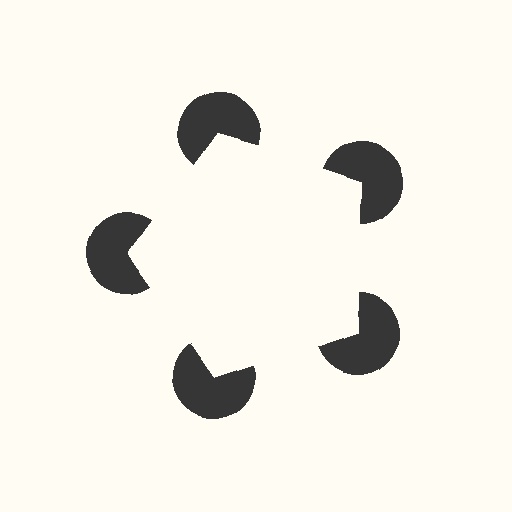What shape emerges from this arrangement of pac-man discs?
An illusory pentagon — its edges are inferred from the aligned wedge cuts in the pac-man discs, not physically drawn.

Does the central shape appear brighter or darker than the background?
It typically appears slightly brighter than the background, even though no actual brightness change is drawn.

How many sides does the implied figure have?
5 sides.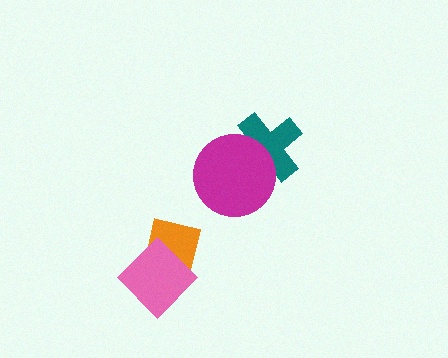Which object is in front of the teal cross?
The magenta circle is in front of the teal cross.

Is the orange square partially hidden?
Yes, it is partially covered by another shape.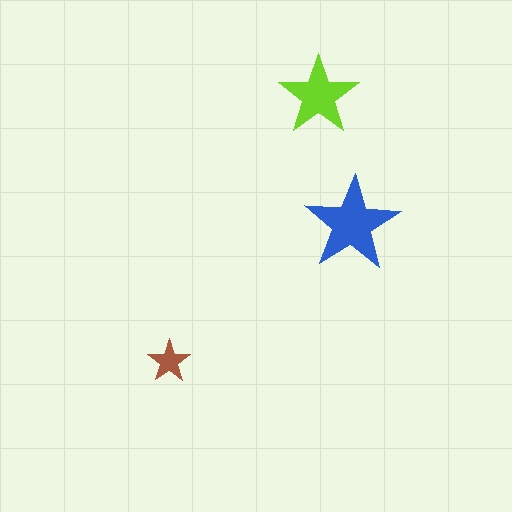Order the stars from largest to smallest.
the blue one, the lime one, the brown one.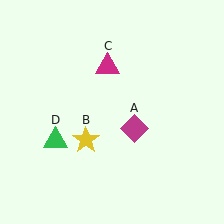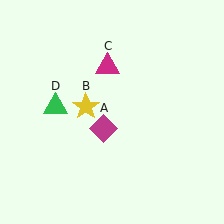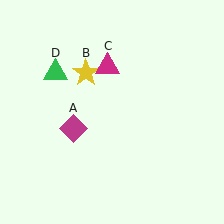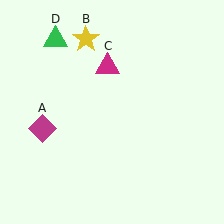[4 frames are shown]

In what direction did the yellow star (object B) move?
The yellow star (object B) moved up.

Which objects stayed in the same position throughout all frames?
Magenta triangle (object C) remained stationary.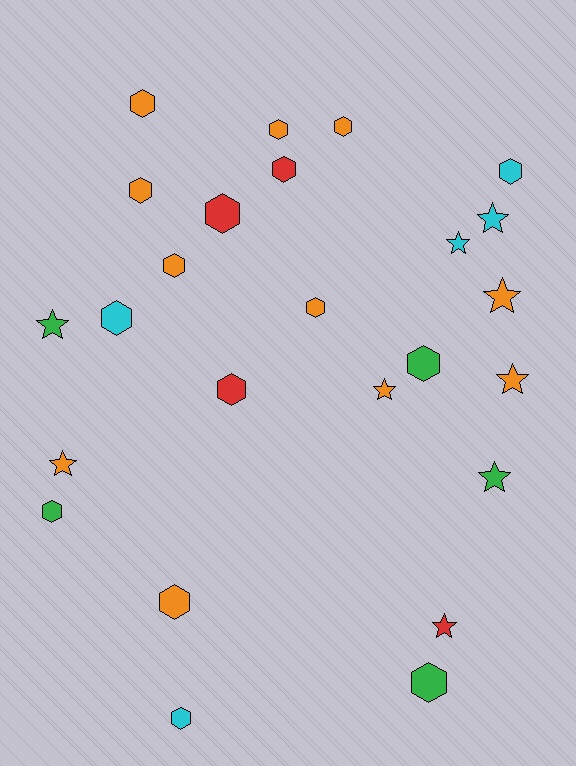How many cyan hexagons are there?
There are 3 cyan hexagons.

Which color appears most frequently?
Orange, with 11 objects.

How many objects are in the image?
There are 25 objects.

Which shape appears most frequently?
Hexagon, with 16 objects.